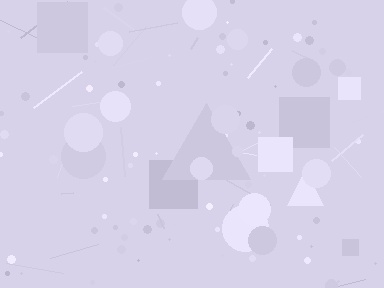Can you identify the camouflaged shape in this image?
The camouflaged shape is a triangle.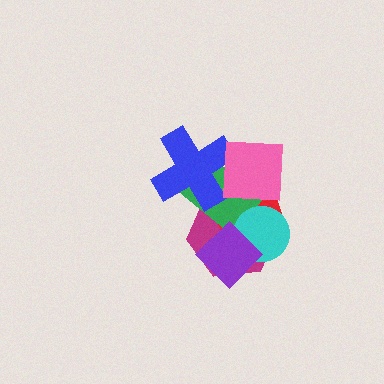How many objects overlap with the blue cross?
4 objects overlap with the blue cross.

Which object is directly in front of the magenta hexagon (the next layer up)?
The red square is directly in front of the magenta hexagon.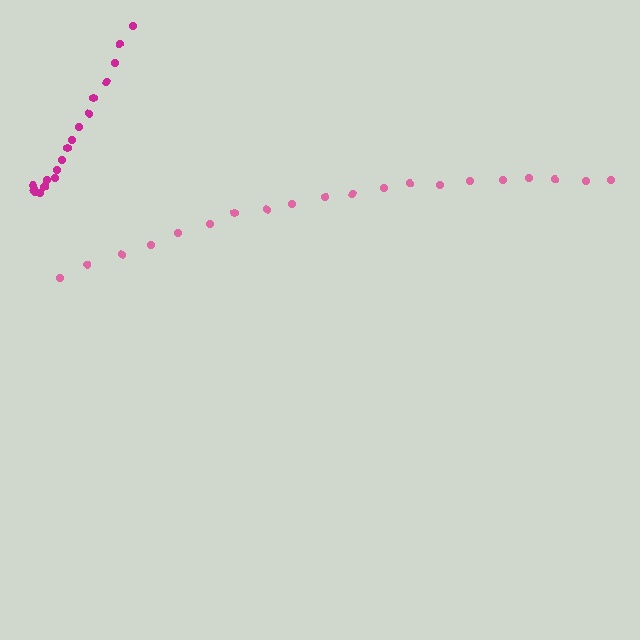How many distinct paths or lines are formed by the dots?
There are 2 distinct paths.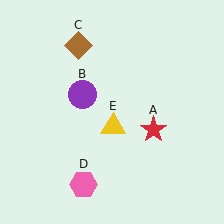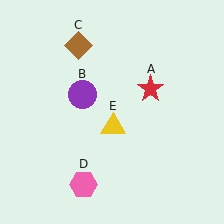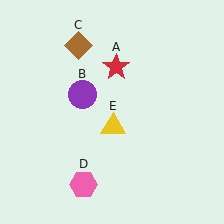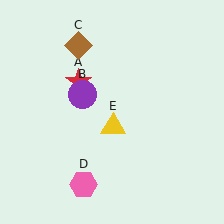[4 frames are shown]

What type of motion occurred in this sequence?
The red star (object A) rotated counterclockwise around the center of the scene.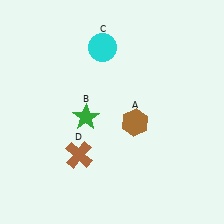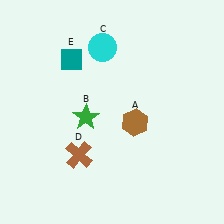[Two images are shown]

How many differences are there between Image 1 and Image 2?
There is 1 difference between the two images.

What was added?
A teal diamond (E) was added in Image 2.